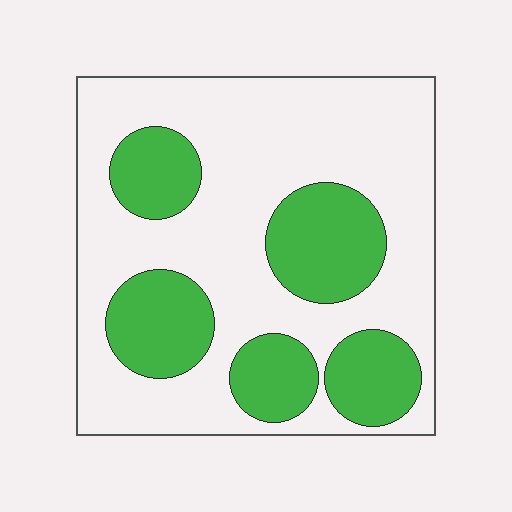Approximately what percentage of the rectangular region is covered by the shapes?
Approximately 30%.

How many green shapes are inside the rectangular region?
5.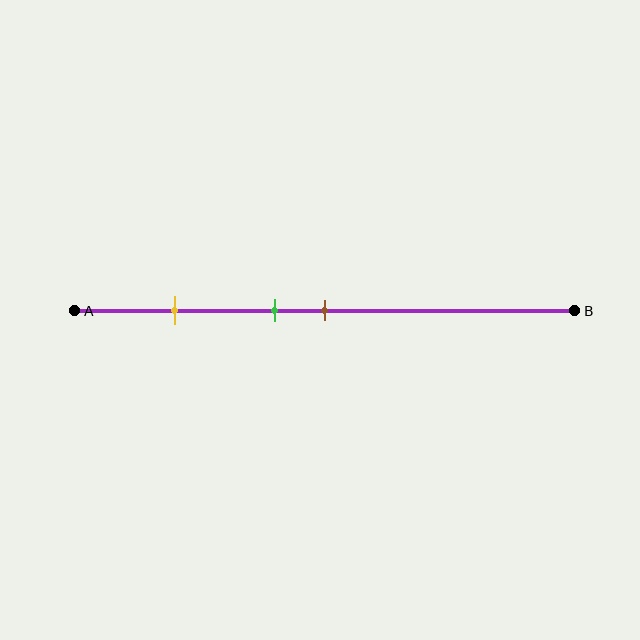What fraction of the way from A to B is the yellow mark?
The yellow mark is approximately 20% (0.2) of the way from A to B.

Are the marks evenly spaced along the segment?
No, the marks are not evenly spaced.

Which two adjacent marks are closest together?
The green and brown marks are the closest adjacent pair.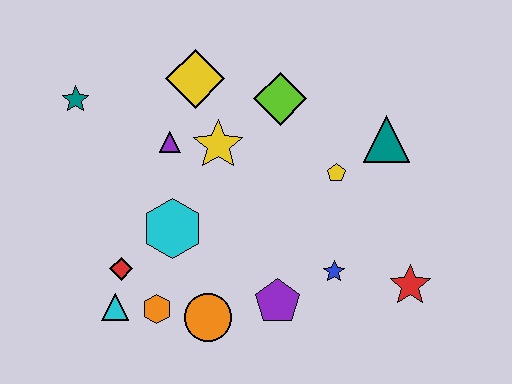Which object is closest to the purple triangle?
The yellow star is closest to the purple triangle.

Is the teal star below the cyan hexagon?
No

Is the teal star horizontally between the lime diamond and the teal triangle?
No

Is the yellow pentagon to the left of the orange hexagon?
No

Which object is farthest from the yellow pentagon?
The teal star is farthest from the yellow pentagon.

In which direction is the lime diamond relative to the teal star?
The lime diamond is to the right of the teal star.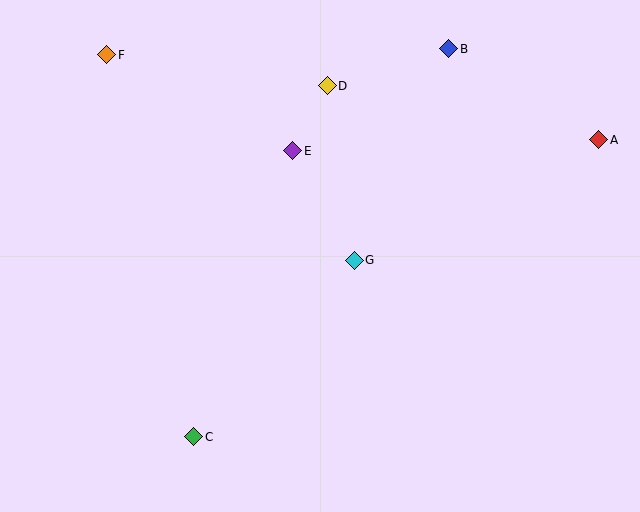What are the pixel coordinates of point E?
Point E is at (293, 151).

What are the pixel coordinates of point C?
Point C is at (194, 437).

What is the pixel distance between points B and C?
The distance between B and C is 464 pixels.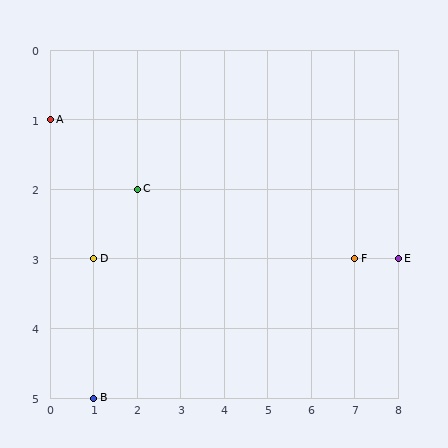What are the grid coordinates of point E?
Point E is at grid coordinates (8, 3).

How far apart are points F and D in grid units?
Points F and D are 6 columns apart.